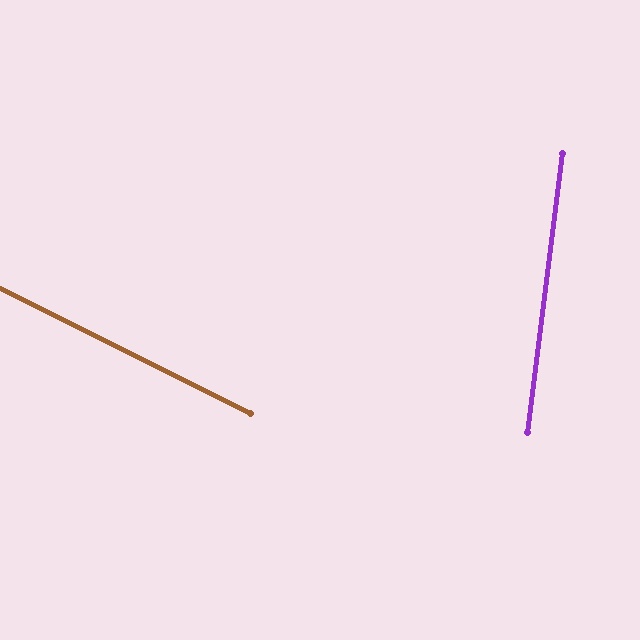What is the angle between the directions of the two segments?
Approximately 71 degrees.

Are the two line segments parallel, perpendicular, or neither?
Neither parallel nor perpendicular — they differ by about 71°.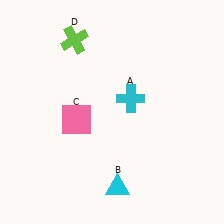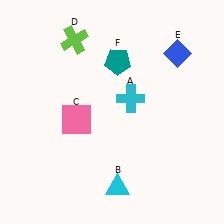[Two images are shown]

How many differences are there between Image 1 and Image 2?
There are 2 differences between the two images.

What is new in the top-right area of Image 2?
A blue diamond (E) was added in the top-right area of Image 2.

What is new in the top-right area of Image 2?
A teal pentagon (F) was added in the top-right area of Image 2.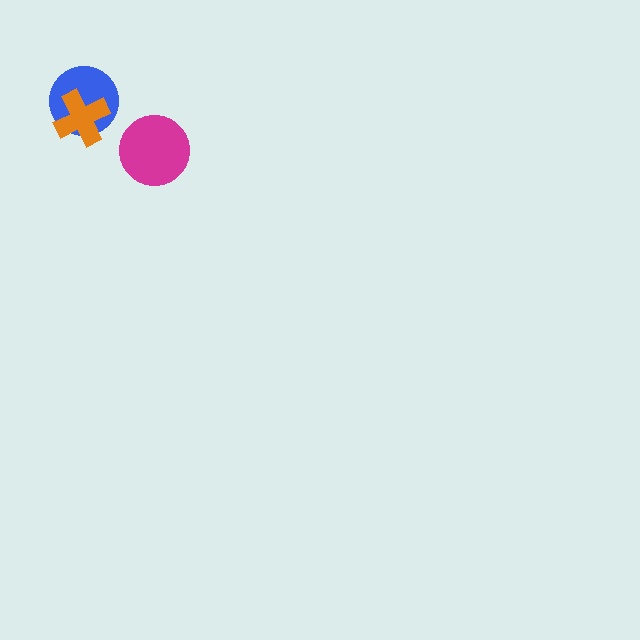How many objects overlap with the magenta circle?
0 objects overlap with the magenta circle.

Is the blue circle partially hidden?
Yes, it is partially covered by another shape.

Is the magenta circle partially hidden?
No, no other shape covers it.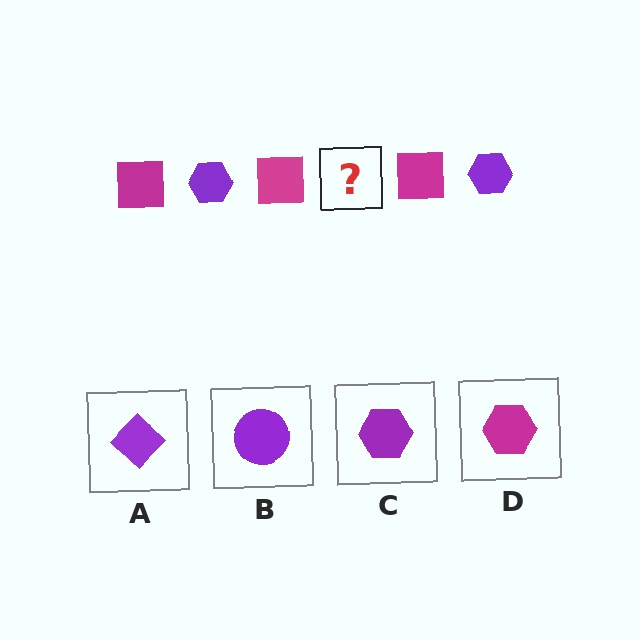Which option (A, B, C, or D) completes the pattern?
C.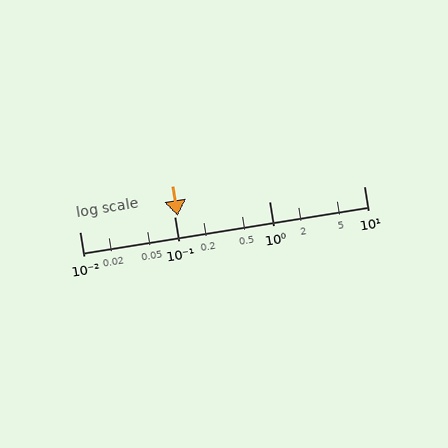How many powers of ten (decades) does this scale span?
The scale spans 3 decades, from 0.01 to 10.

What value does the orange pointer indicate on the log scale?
The pointer indicates approximately 0.11.